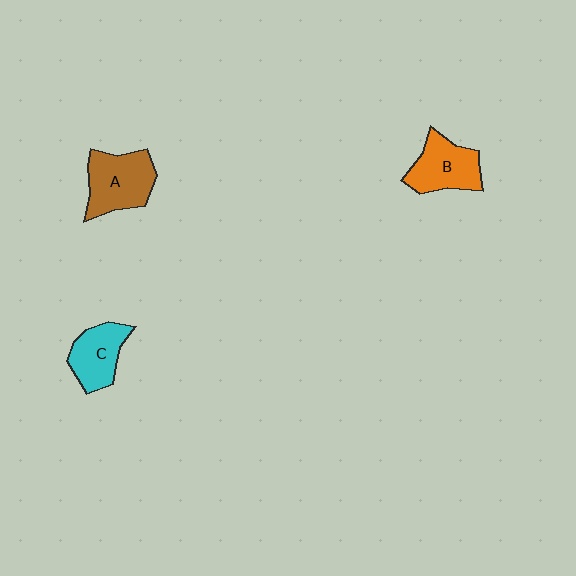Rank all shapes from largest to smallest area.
From largest to smallest: A (brown), B (orange), C (cyan).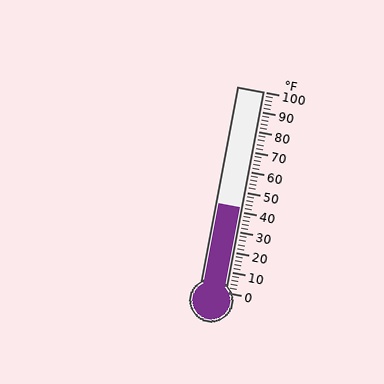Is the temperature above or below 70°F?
The temperature is below 70°F.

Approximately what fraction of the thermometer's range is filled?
The thermometer is filled to approximately 40% of its range.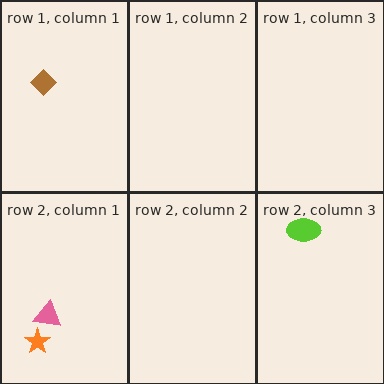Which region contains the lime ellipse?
The row 2, column 3 region.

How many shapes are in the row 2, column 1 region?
2.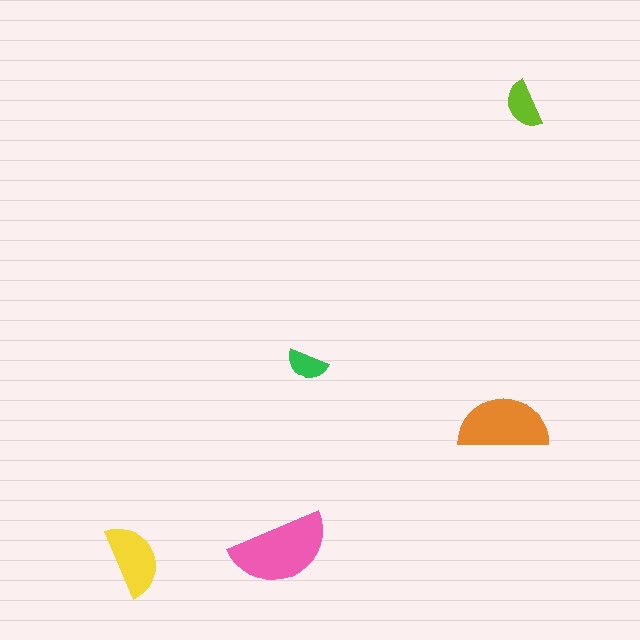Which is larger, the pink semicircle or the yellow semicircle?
The pink one.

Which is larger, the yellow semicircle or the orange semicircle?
The orange one.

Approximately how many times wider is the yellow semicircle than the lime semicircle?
About 1.5 times wider.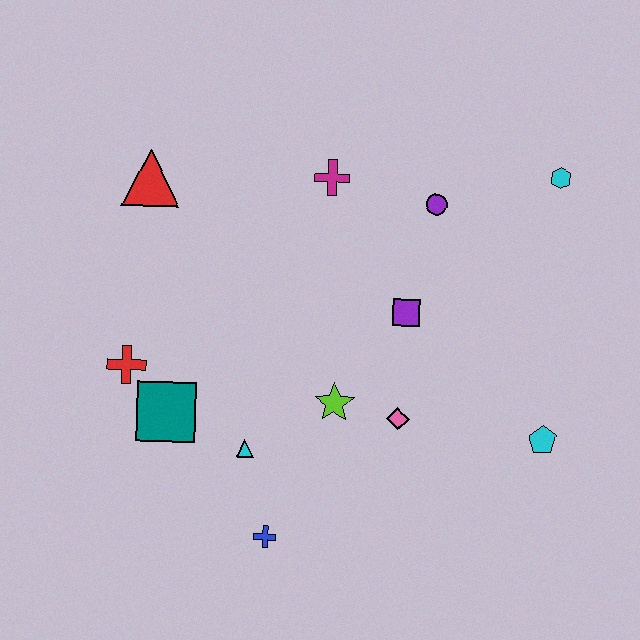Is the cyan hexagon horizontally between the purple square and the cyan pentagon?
No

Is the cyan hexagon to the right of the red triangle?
Yes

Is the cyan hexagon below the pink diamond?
No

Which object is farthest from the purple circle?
The blue cross is farthest from the purple circle.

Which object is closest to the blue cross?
The cyan triangle is closest to the blue cross.